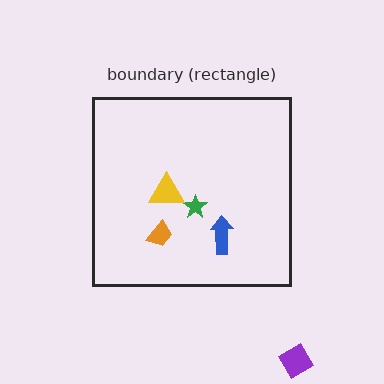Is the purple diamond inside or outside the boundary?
Outside.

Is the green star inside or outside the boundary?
Inside.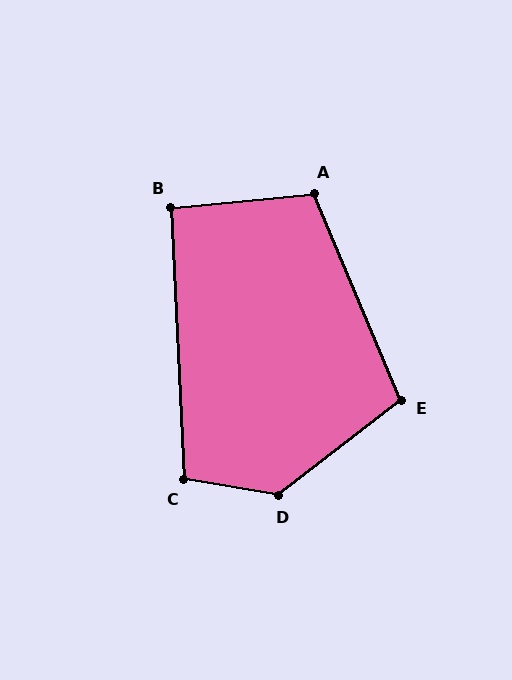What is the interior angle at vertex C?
Approximately 102 degrees (obtuse).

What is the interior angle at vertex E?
Approximately 105 degrees (obtuse).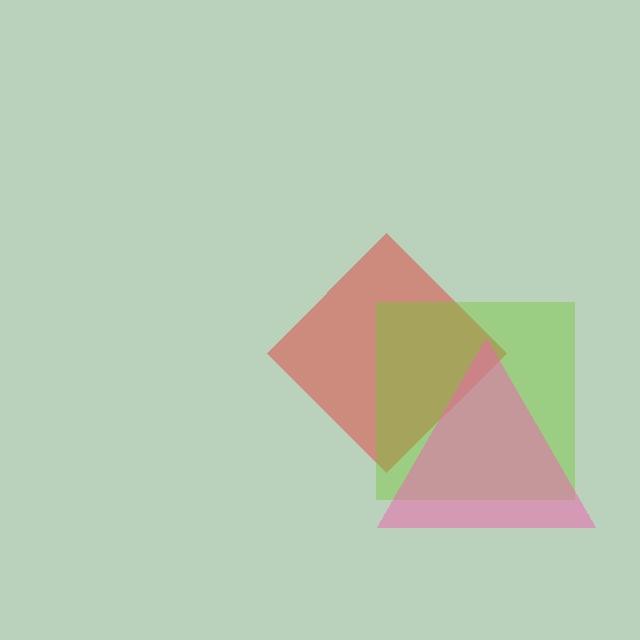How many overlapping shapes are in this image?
There are 3 overlapping shapes in the image.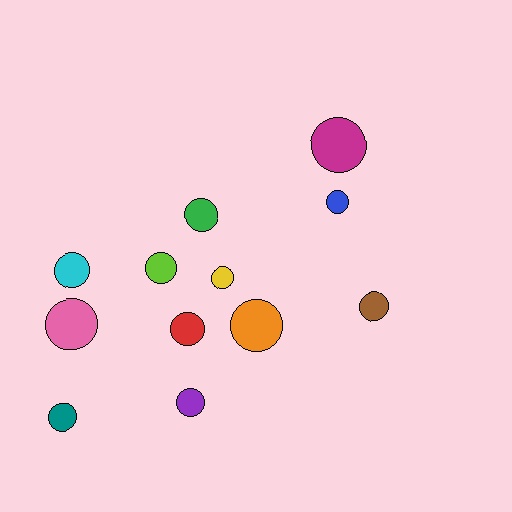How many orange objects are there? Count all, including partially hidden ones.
There is 1 orange object.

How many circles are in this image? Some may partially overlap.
There are 12 circles.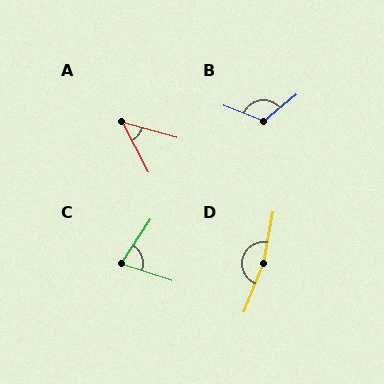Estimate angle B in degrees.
Approximately 119 degrees.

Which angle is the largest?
D, at approximately 168 degrees.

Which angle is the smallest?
A, at approximately 47 degrees.